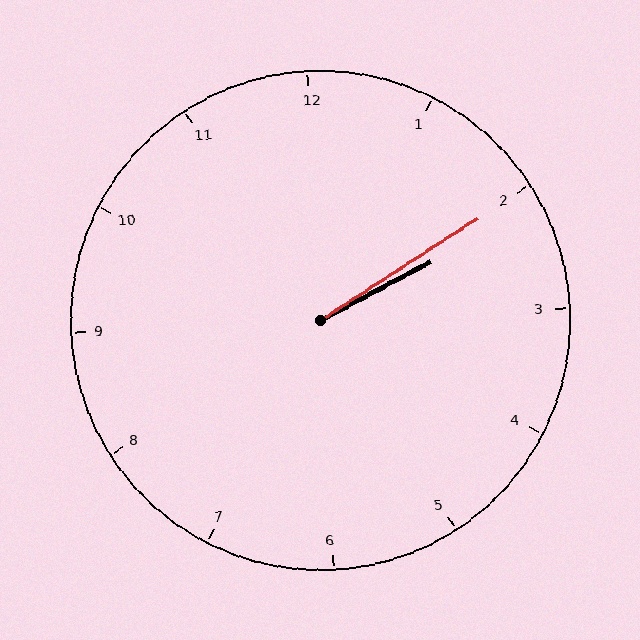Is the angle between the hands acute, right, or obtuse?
It is acute.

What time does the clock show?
2:10.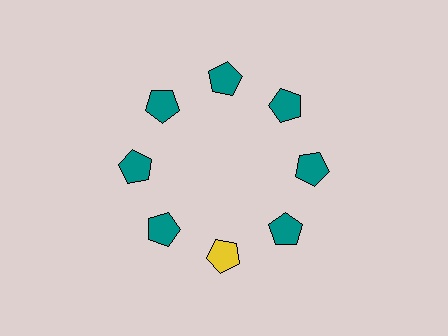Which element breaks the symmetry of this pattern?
The yellow pentagon at roughly the 6 o'clock position breaks the symmetry. All other shapes are teal pentagons.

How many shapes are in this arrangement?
There are 8 shapes arranged in a ring pattern.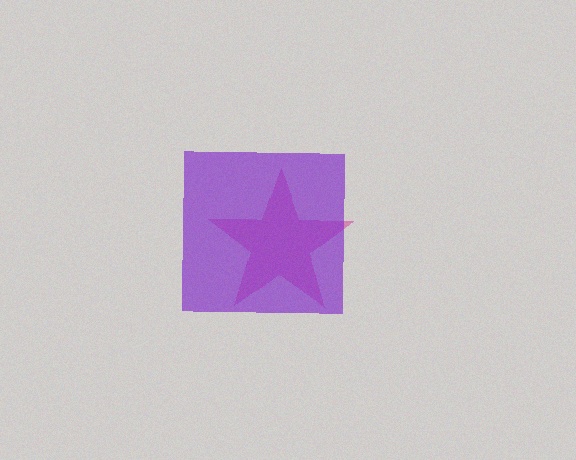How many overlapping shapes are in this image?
There are 2 overlapping shapes in the image.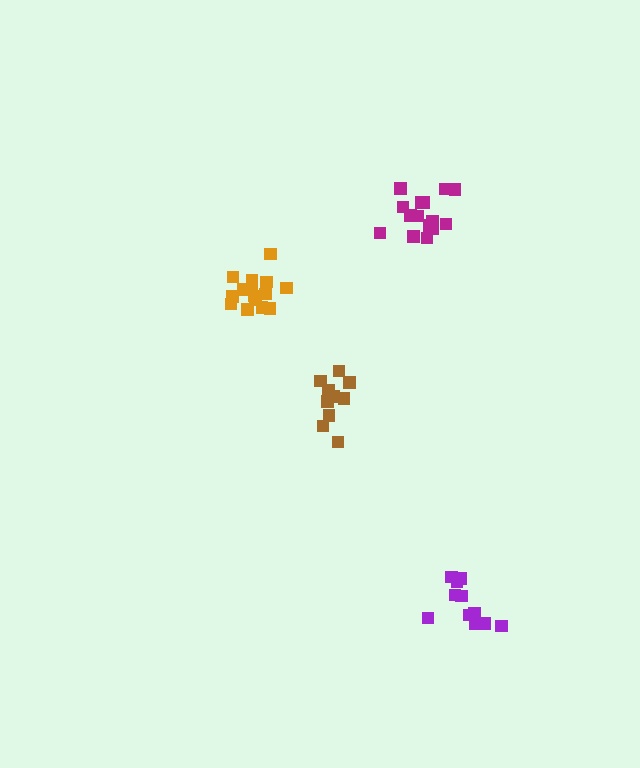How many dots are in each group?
Group 1: 15 dots, Group 2: 15 dots, Group 3: 11 dots, Group 4: 11 dots (52 total).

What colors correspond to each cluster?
The clusters are colored: magenta, orange, brown, purple.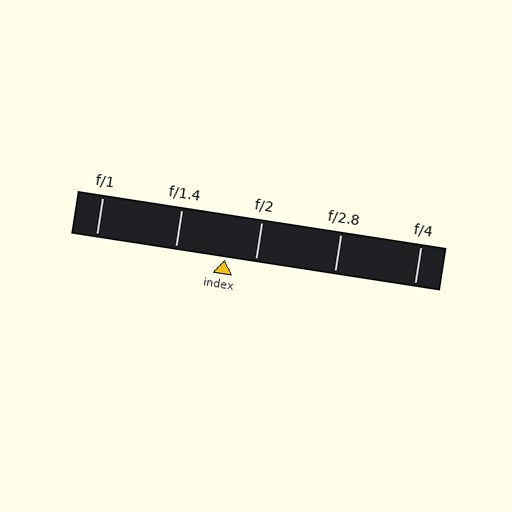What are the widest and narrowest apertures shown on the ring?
The widest aperture shown is f/1 and the narrowest is f/4.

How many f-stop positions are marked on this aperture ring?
There are 5 f-stop positions marked.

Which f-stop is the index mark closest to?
The index mark is closest to f/2.